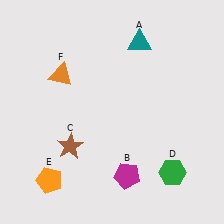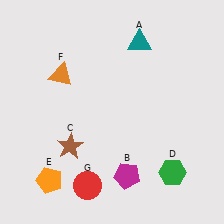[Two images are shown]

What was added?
A red circle (G) was added in Image 2.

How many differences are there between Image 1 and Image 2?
There is 1 difference between the two images.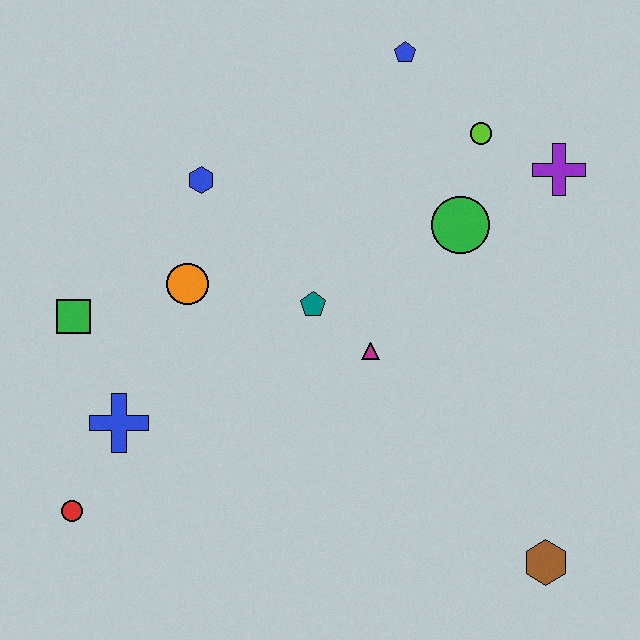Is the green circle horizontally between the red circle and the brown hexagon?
Yes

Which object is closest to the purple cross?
The lime circle is closest to the purple cross.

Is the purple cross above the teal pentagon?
Yes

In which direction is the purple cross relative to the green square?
The purple cross is to the right of the green square.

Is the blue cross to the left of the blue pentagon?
Yes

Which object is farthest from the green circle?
The red circle is farthest from the green circle.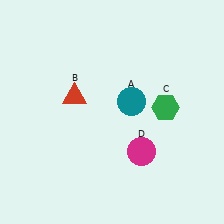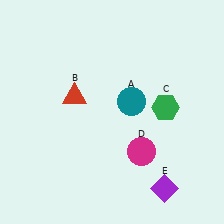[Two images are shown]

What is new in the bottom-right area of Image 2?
A purple diamond (E) was added in the bottom-right area of Image 2.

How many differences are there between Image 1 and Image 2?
There is 1 difference between the two images.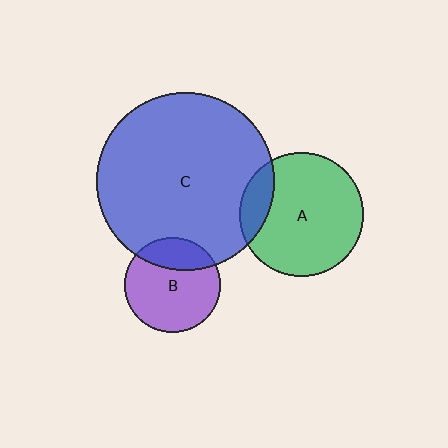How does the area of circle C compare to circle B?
Approximately 3.5 times.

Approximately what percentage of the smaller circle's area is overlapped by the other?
Approximately 15%.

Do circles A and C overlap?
Yes.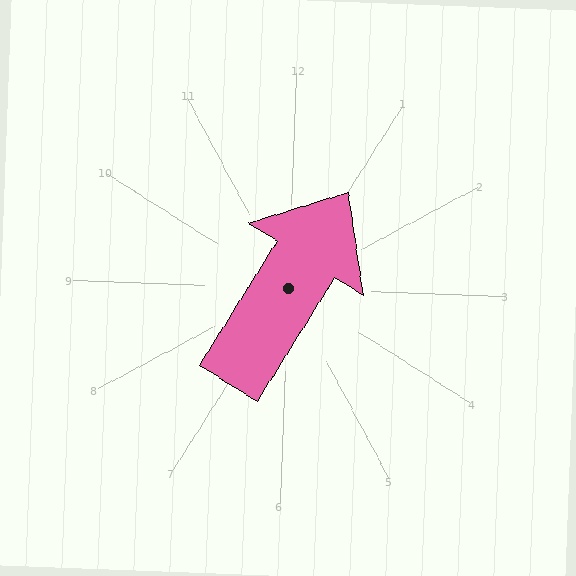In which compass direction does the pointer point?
Northeast.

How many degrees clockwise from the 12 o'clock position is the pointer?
Approximately 30 degrees.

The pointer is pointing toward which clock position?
Roughly 1 o'clock.